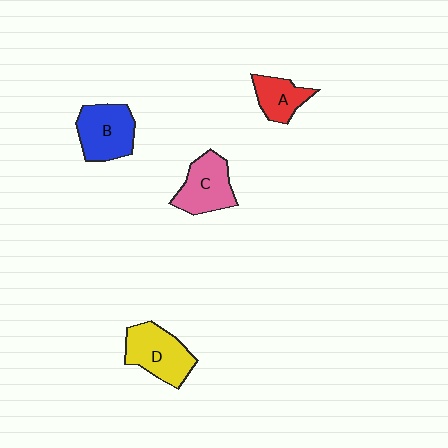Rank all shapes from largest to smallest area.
From largest to smallest: D (yellow), B (blue), C (pink), A (red).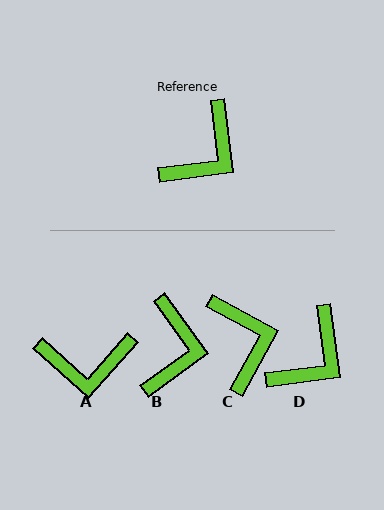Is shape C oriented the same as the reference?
No, it is off by about 54 degrees.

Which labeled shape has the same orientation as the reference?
D.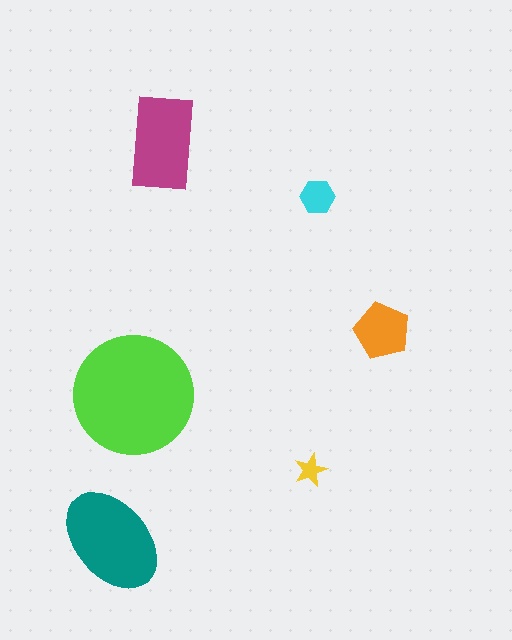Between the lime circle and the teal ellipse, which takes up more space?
The lime circle.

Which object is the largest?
The lime circle.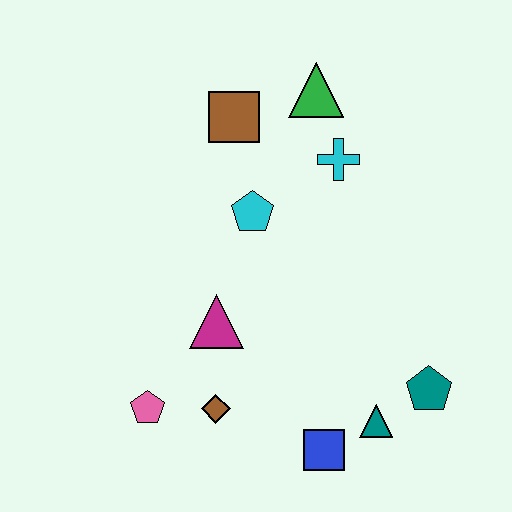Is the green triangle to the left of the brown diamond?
No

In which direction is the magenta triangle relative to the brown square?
The magenta triangle is below the brown square.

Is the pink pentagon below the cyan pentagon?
Yes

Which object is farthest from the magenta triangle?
The green triangle is farthest from the magenta triangle.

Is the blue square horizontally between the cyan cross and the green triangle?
Yes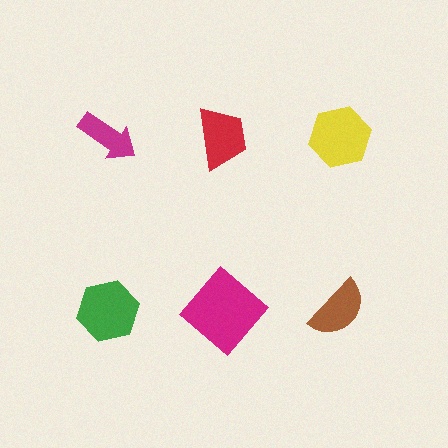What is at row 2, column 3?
A brown semicircle.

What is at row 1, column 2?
A red trapezoid.